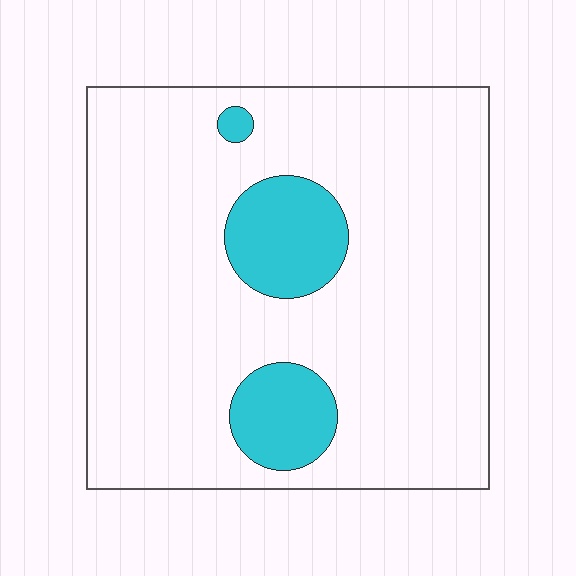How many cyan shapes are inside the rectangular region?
3.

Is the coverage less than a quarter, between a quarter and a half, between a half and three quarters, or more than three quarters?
Less than a quarter.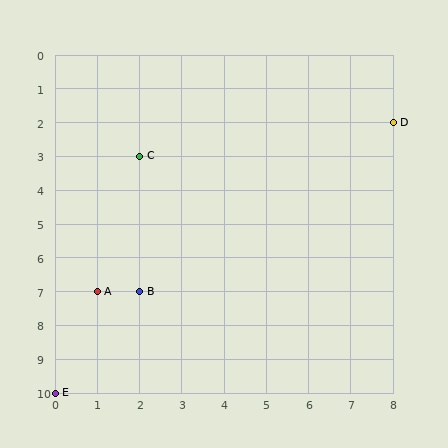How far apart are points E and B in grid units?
Points E and B are 2 columns and 3 rows apart (about 3.6 grid units diagonally).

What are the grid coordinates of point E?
Point E is at grid coordinates (0, 10).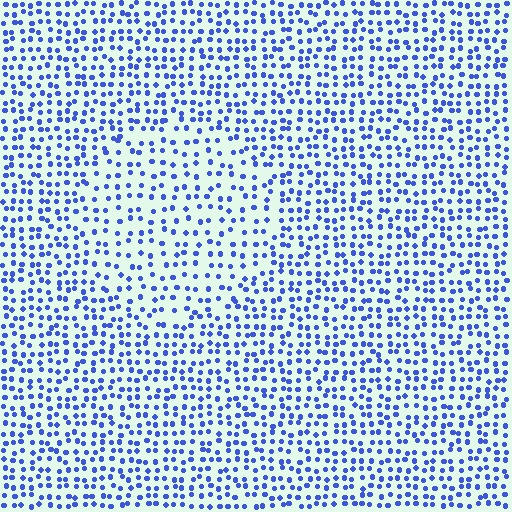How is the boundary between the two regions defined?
The boundary is defined by a change in element density (approximately 1.6x ratio). All elements are the same color, size, and shape.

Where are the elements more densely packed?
The elements are more densely packed outside the circle boundary.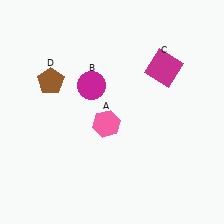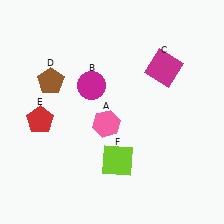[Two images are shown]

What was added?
A red pentagon (E), a lime square (F) were added in Image 2.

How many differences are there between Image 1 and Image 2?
There are 2 differences between the two images.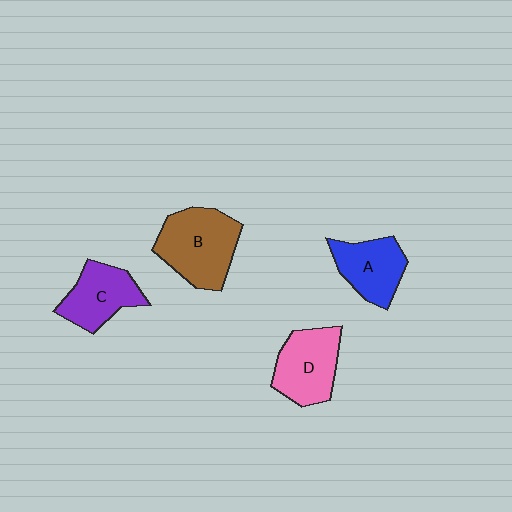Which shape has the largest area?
Shape B (brown).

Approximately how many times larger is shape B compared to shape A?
Approximately 1.4 times.